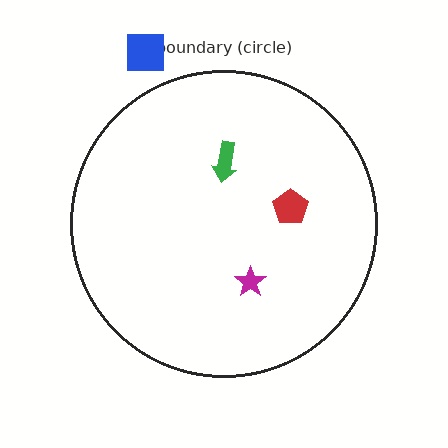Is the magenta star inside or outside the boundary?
Inside.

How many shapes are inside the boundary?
3 inside, 1 outside.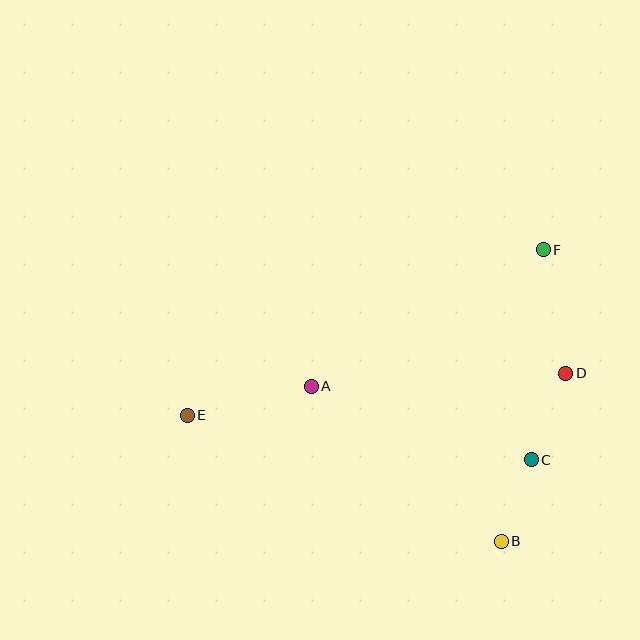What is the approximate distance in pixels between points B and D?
The distance between B and D is approximately 180 pixels.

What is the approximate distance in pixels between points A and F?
The distance between A and F is approximately 269 pixels.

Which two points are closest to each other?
Points B and C are closest to each other.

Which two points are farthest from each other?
Points E and F are farthest from each other.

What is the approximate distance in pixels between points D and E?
The distance between D and E is approximately 381 pixels.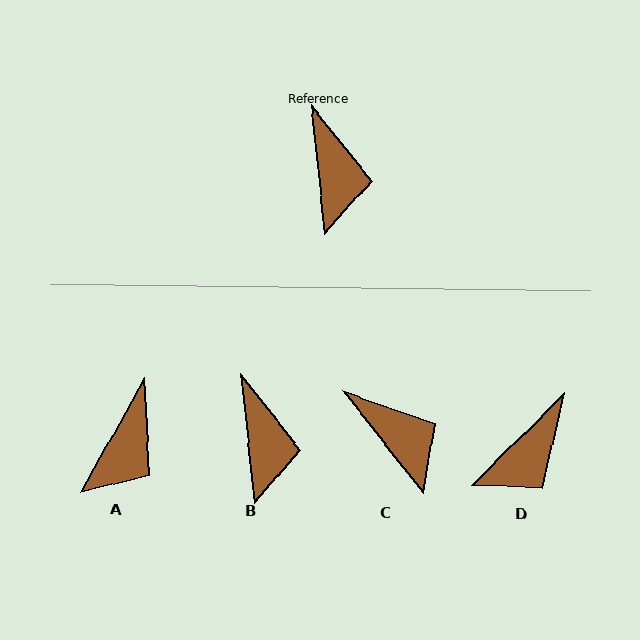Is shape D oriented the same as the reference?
No, it is off by about 51 degrees.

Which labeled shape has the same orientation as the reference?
B.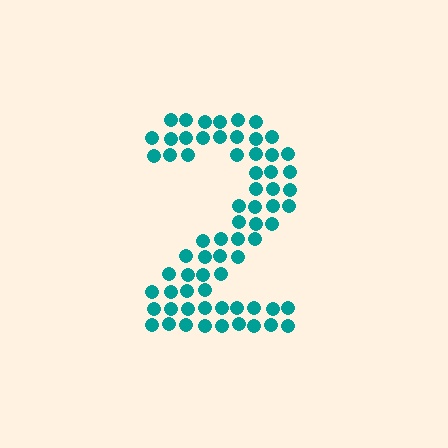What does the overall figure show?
The overall figure shows the digit 2.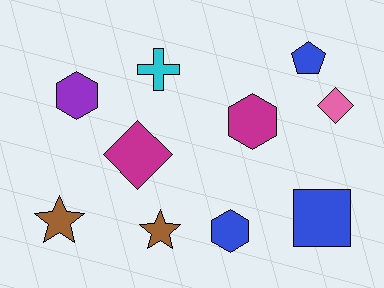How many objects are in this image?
There are 10 objects.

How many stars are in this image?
There are 2 stars.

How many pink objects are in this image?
There is 1 pink object.